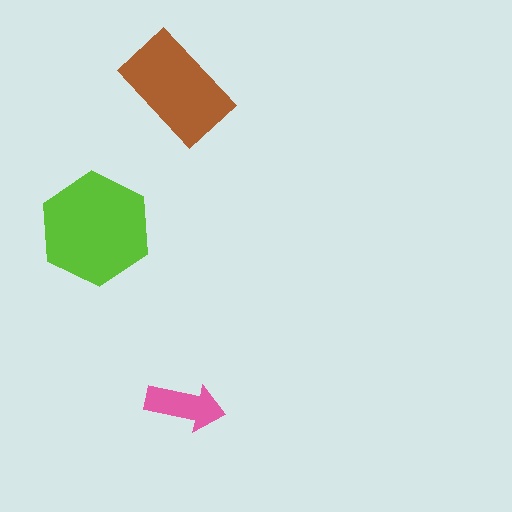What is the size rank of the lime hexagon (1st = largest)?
1st.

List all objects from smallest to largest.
The pink arrow, the brown rectangle, the lime hexagon.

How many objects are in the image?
There are 3 objects in the image.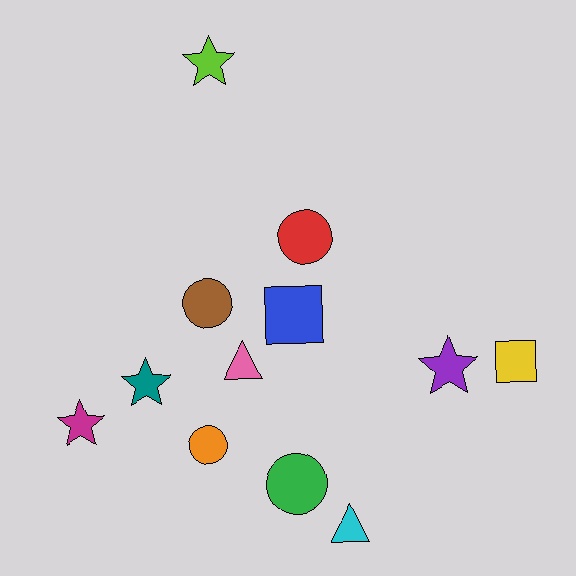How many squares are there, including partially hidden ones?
There are 2 squares.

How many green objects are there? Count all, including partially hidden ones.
There is 1 green object.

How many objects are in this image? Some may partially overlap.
There are 12 objects.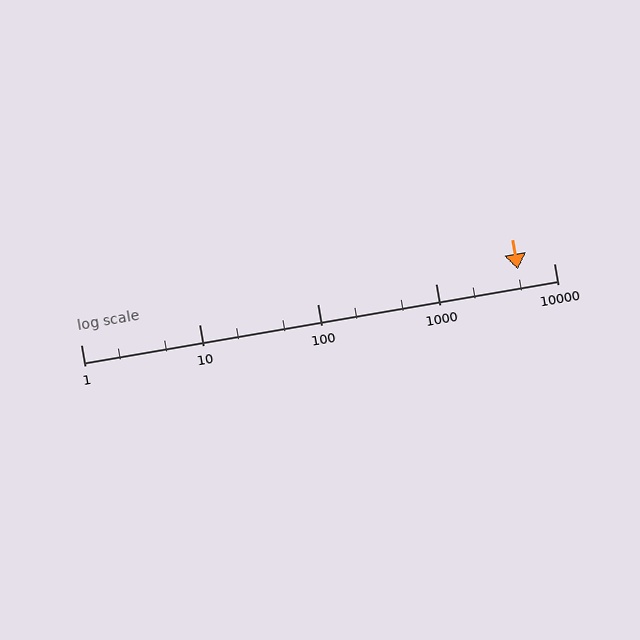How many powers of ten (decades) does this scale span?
The scale spans 4 decades, from 1 to 10000.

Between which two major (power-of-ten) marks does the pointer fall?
The pointer is between 1000 and 10000.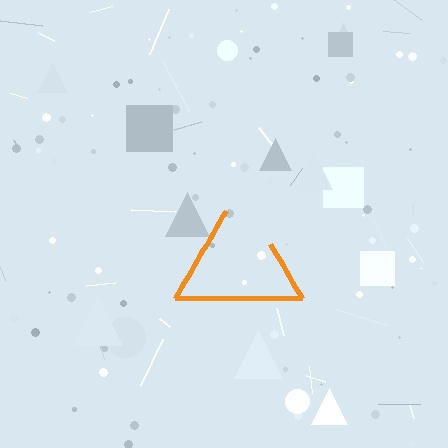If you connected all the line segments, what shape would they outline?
They would outline a triangle.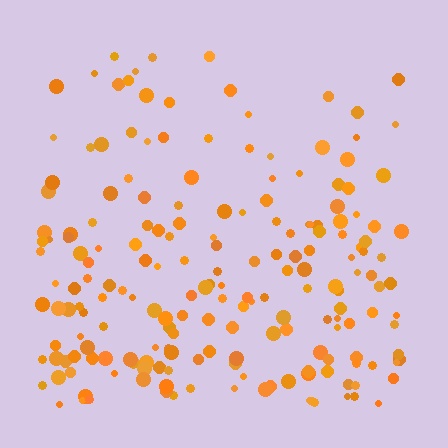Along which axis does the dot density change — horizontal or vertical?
Vertical.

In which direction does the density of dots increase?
From top to bottom, with the bottom side densest.